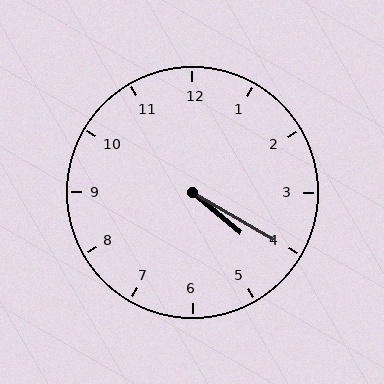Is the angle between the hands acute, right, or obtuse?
It is acute.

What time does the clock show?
4:20.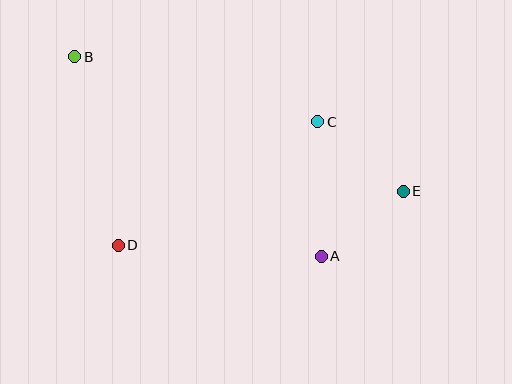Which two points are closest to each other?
Points A and E are closest to each other.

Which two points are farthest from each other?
Points B and E are farthest from each other.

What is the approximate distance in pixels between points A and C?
The distance between A and C is approximately 134 pixels.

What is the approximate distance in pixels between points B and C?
The distance between B and C is approximately 252 pixels.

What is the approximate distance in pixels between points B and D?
The distance between B and D is approximately 194 pixels.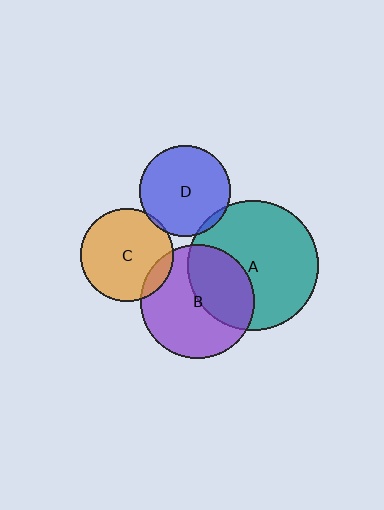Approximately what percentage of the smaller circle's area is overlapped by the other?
Approximately 40%.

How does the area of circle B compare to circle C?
Approximately 1.5 times.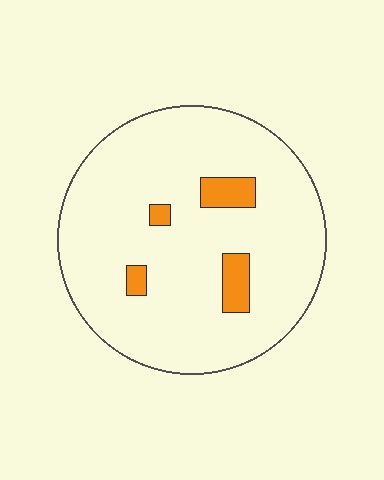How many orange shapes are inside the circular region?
4.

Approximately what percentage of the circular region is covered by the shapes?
Approximately 10%.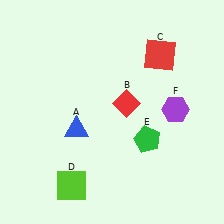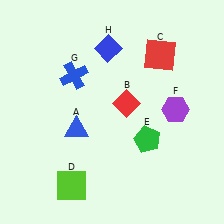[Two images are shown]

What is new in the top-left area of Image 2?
A blue diamond (H) was added in the top-left area of Image 2.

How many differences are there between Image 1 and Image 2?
There are 2 differences between the two images.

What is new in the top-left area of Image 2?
A blue cross (G) was added in the top-left area of Image 2.